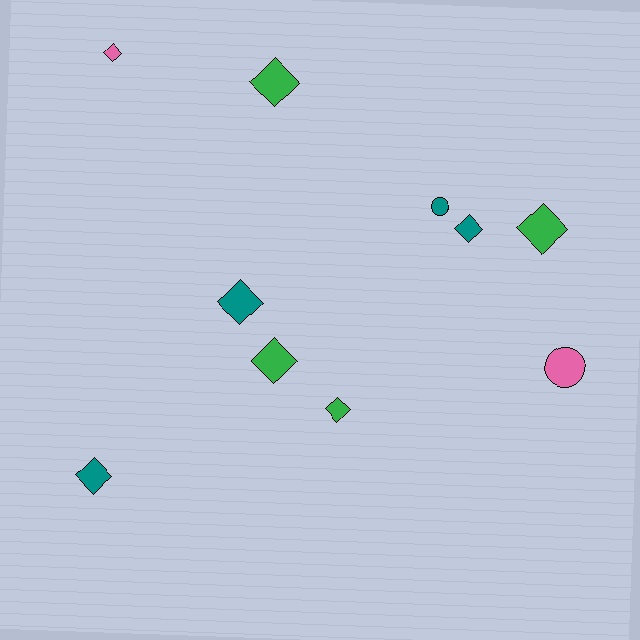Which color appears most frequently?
Teal, with 4 objects.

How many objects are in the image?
There are 10 objects.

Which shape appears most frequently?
Diamond, with 8 objects.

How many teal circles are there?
There is 1 teal circle.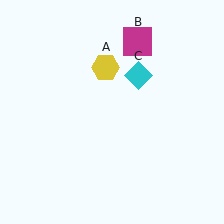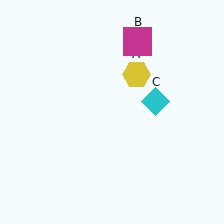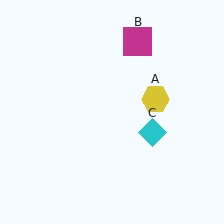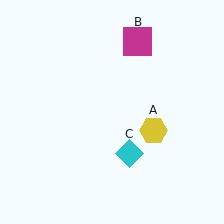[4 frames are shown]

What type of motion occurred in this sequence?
The yellow hexagon (object A), cyan diamond (object C) rotated clockwise around the center of the scene.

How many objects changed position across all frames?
2 objects changed position: yellow hexagon (object A), cyan diamond (object C).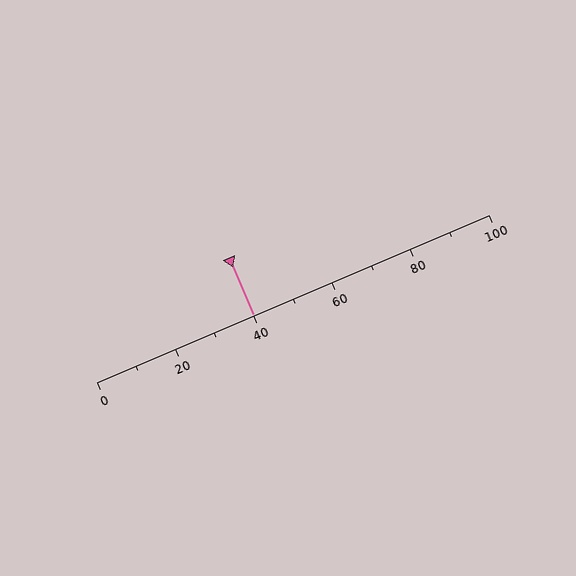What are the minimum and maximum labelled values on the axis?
The axis runs from 0 to 100.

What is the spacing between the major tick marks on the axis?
The major ticks are spaced 20 apart.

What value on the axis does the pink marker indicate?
The marker indicates approximately 40.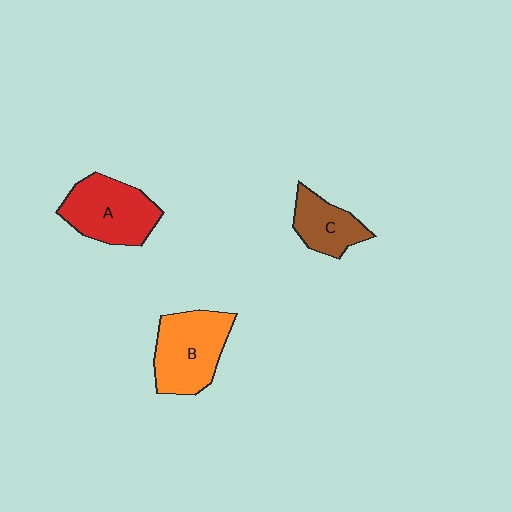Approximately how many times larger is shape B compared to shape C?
Approximately 1.6 times.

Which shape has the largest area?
Shape B (orange).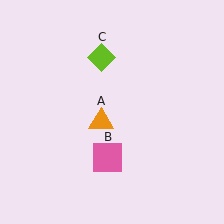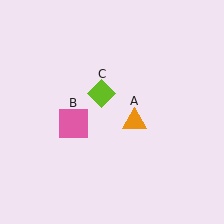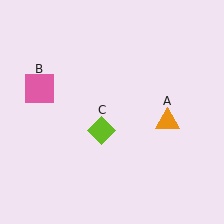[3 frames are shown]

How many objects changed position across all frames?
3 objects changed position: orange triangle (object A), pink square (object B), lime diamond (object C).